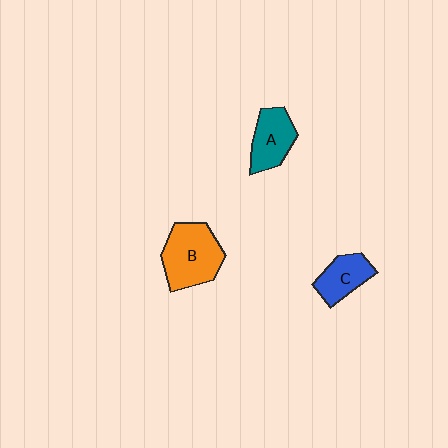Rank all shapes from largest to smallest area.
From largest to smallest: B (orange), A (teal), C (blue).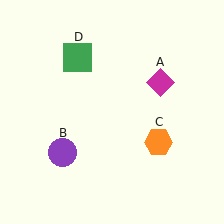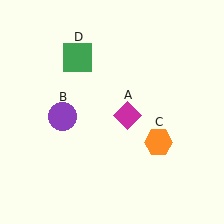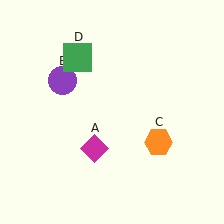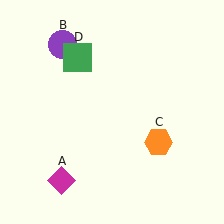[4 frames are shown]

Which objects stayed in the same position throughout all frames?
Orange hexagon (object C) and green square (object D) remained stationary.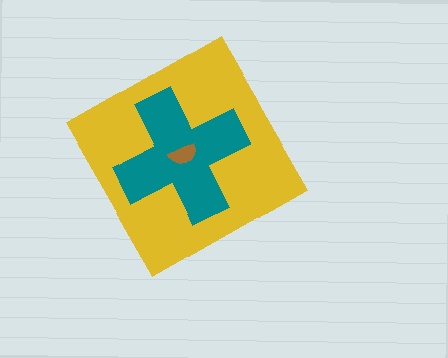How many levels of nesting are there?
3.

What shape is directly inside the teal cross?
The brown semicircle.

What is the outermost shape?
The yellow diamond.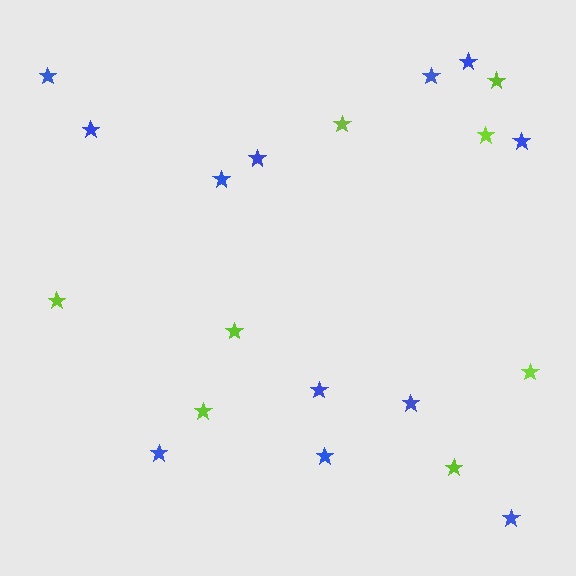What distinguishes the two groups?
There are 2 groups: one group of blue stars (12) and one group of lime stars (8).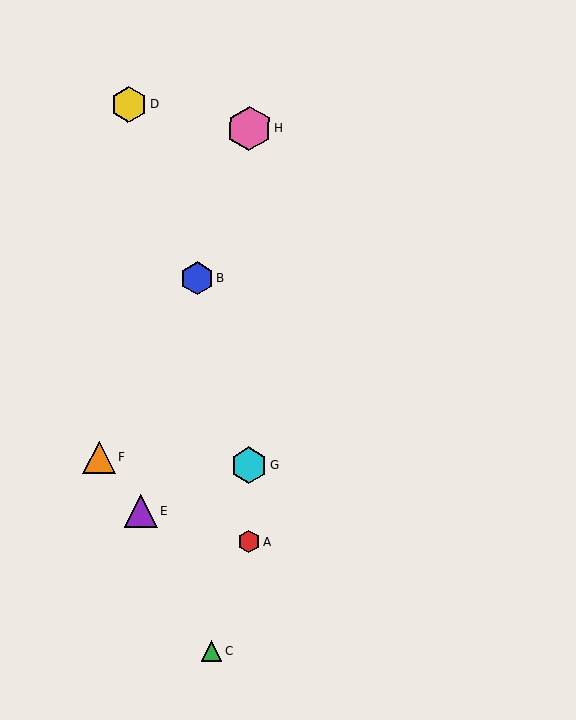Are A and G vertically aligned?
Yes, both are at x≈249.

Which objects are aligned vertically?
Objects A, G, H are aligned vertically.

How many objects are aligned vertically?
3 objects (A, G, H) are aligned vertically.